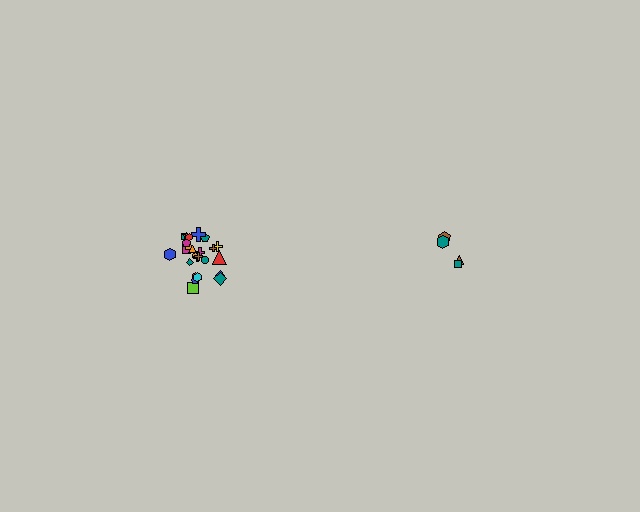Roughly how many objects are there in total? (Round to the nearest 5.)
Roughly 30 objects in total.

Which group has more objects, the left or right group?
The left group.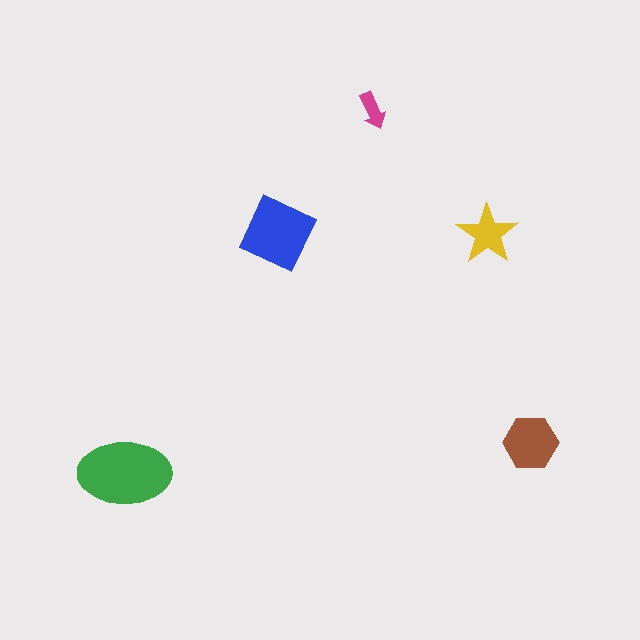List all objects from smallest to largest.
The magenta arrow, the yellow star, the brown hexagon, the blue diamond, the green ellipse.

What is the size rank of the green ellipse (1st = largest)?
1st.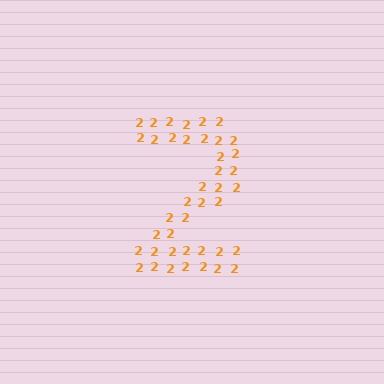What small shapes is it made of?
It is made of small digit 2's.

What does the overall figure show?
The overall figure shows the digit 2.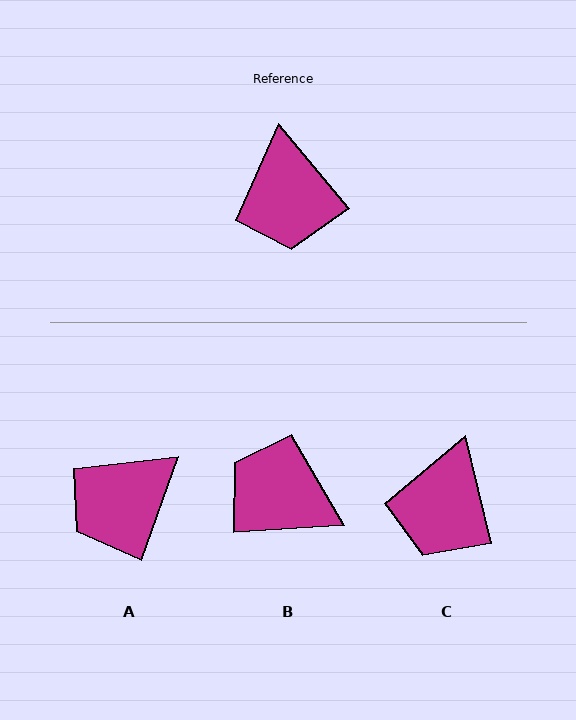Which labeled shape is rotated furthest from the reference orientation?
B, about 126 degrees away.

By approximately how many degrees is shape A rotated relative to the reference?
Approximately 59 degrees clockwise.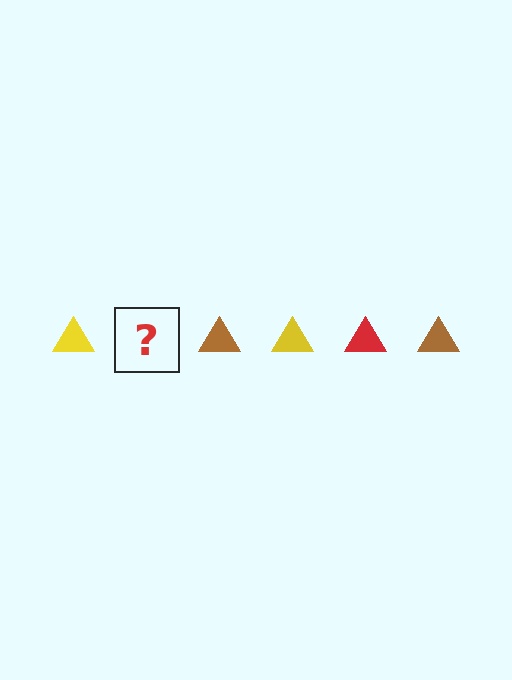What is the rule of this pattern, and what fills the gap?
The rule is that the pattern cycles through yellow, red, brown triangles. The gap should be filled with a red triangle.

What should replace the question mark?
The question mark should be replaced with a red triangle.